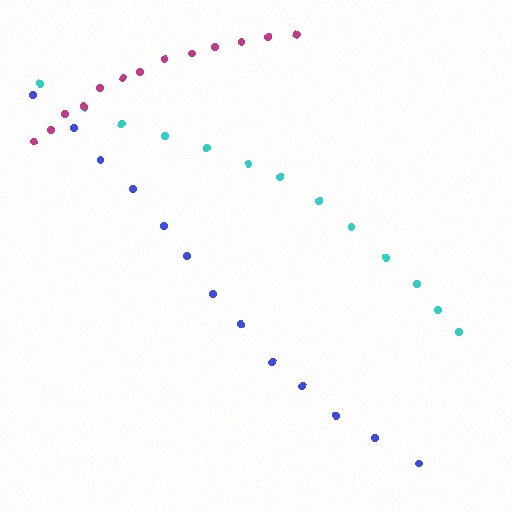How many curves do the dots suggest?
There are 3 distinct paths.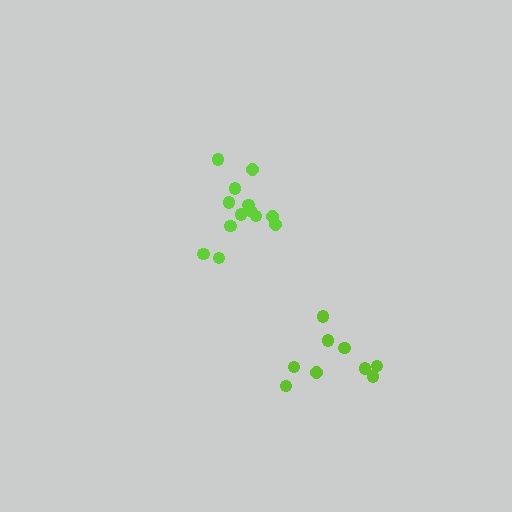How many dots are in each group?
Group 1: 9 dots, Group 2: 13 dots (22 total).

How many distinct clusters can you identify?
There are 2 distinct clusters.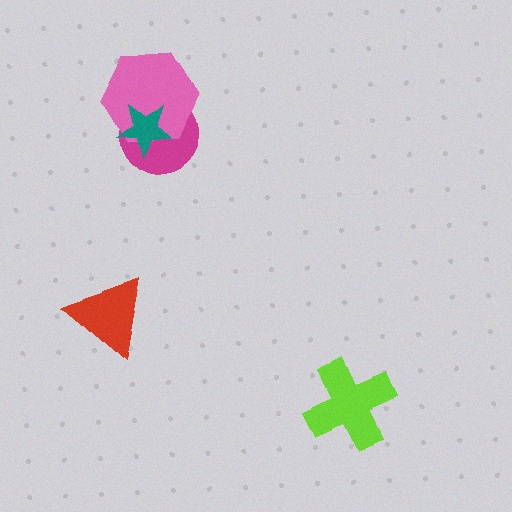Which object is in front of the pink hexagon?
The teal star is in front of the pink hexagon.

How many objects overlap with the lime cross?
0 objects overlap with the lime cross.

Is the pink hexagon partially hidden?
Yes, it is partially covered by another shape.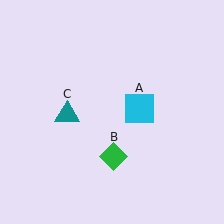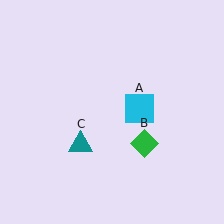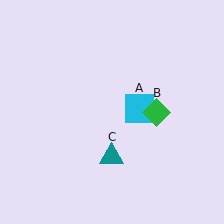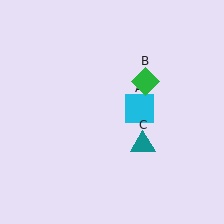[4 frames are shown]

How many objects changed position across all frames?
2 objects changed position: green diamond (object B), teal triangle (object C).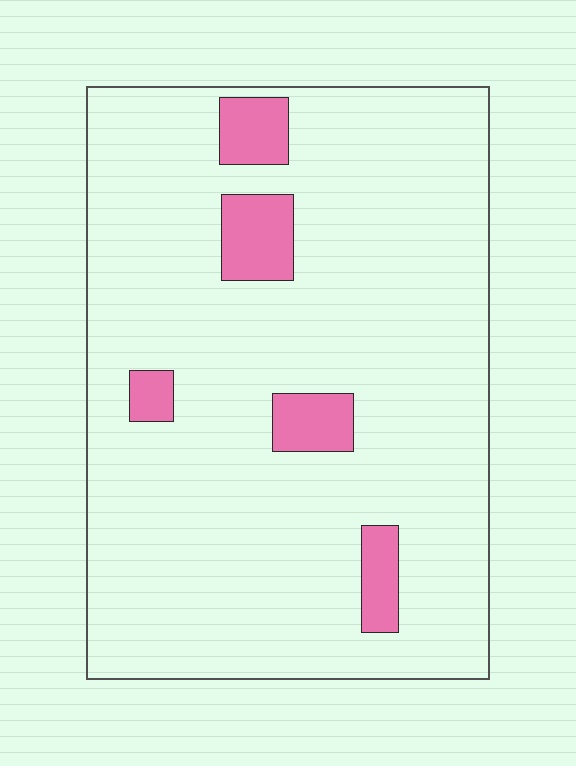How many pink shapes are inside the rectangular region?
5.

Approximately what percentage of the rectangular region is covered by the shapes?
Approximately 10%.